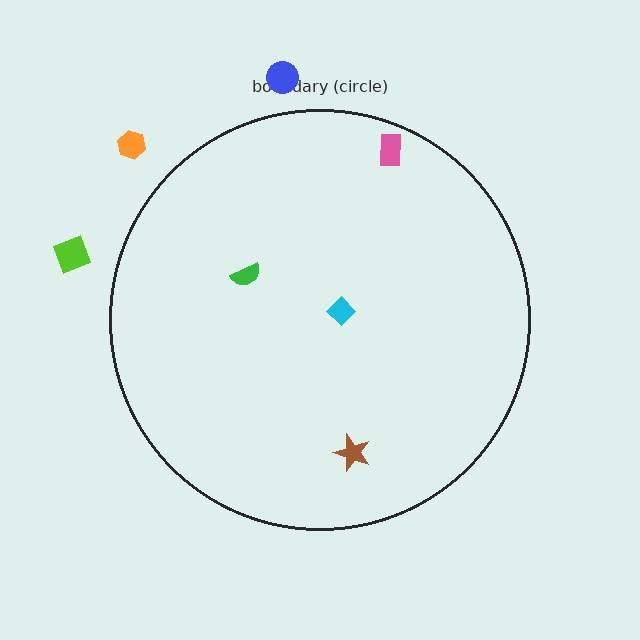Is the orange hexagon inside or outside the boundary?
Outside.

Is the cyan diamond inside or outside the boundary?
Inside.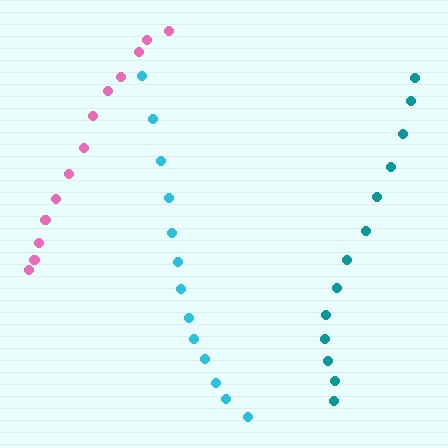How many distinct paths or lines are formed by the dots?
There are 3 distinct paths.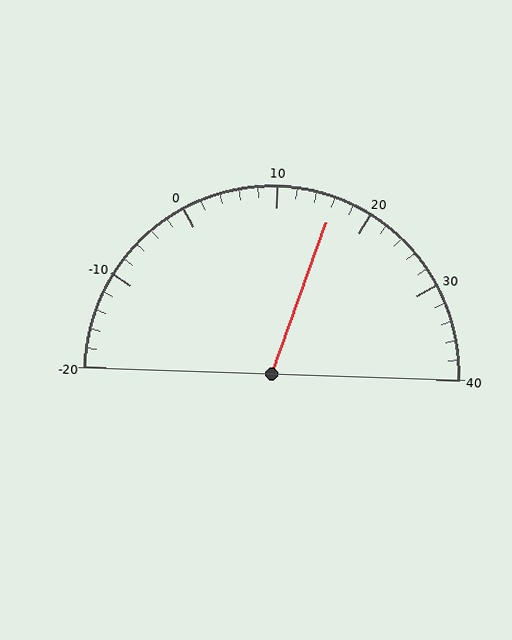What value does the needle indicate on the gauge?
The needle indicates approximately 16.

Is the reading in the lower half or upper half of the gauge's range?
The reading is in the upper half of the range (-20 to 40).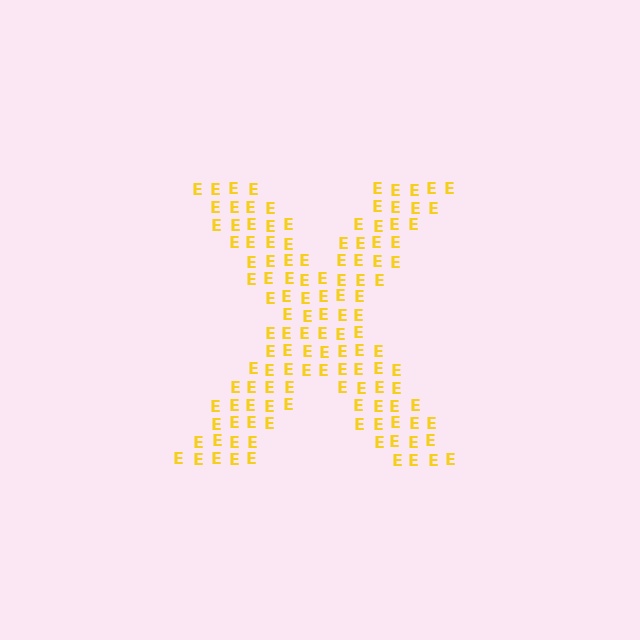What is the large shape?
The large shape is the letter X.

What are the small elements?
The small elements are letter E's.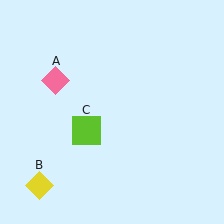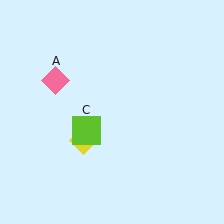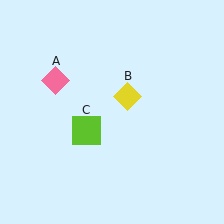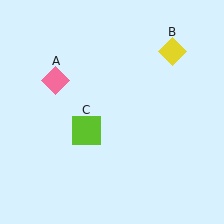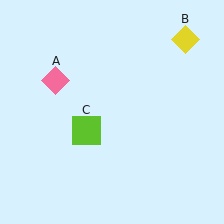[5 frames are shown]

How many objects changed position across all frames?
1 object changed position: yellow diamond (object B).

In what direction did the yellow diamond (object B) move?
The yellow diamond (object B) moved up and to the right.